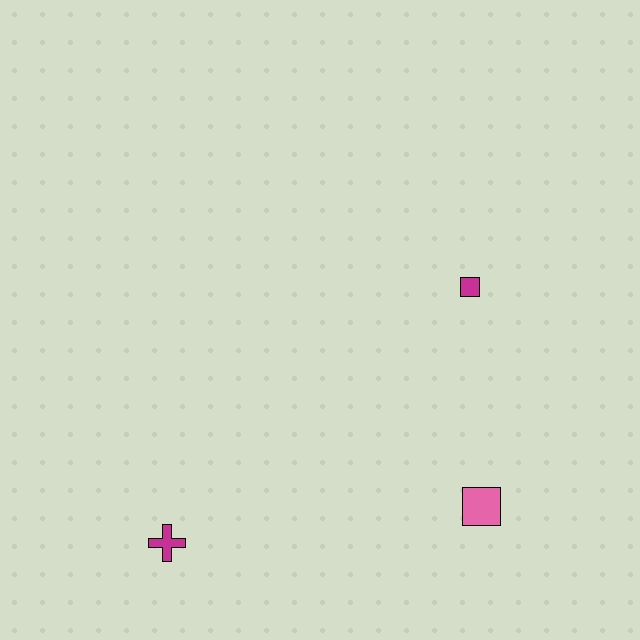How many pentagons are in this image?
There are no pentagons.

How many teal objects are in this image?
There are no teal objects.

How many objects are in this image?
There are 3 objects.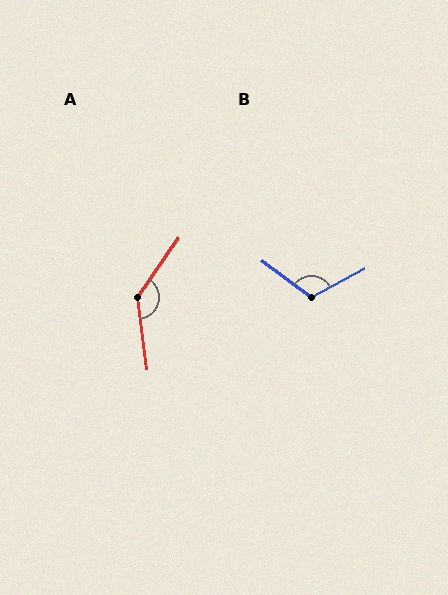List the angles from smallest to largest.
B (115°), A (138°).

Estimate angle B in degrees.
Approximately 115 degrees.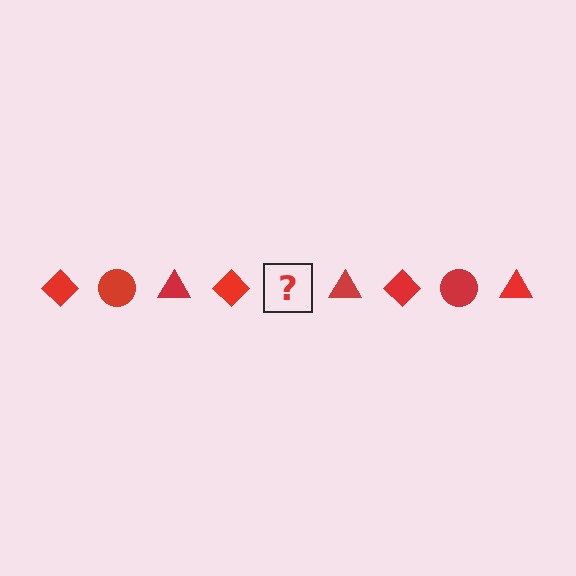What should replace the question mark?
The question mark should be replaced with a red circle.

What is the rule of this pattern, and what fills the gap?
The rule is that the pattern cycles through diamond, circle, triangle shapes in red. The gap should be filled with a red circle.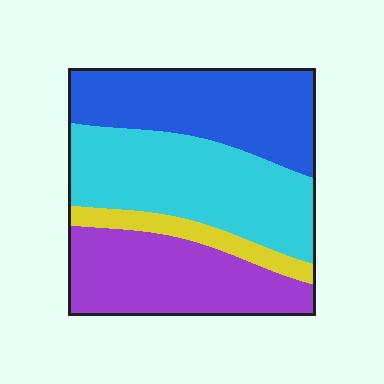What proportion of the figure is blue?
Blue covers 30% of the figure.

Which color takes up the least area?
Yellow, at roughly 10%.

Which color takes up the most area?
Cyan, at roughly 35%.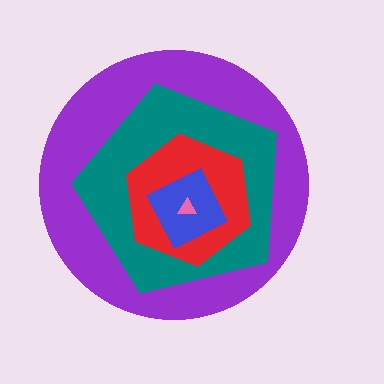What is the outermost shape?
The purple circle.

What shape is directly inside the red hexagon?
The blue diamond.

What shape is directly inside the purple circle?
The teal pentagon.